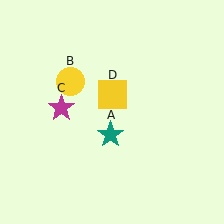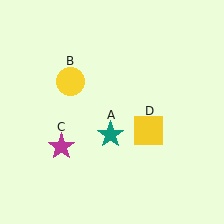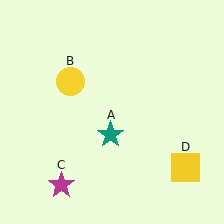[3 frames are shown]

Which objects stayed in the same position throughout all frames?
Teal star (object A) and yellow circle (object B) remained stationary.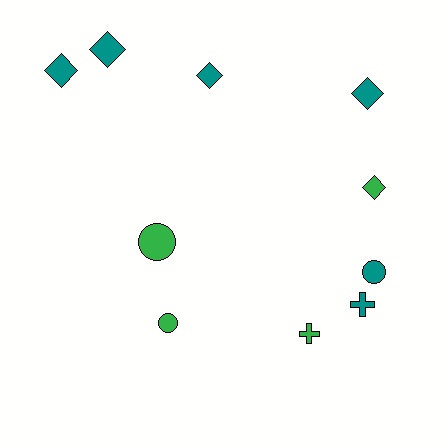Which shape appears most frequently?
Diamond, with 5 objects.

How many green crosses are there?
There is 1 green cross.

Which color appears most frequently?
Teal, with 6 objects.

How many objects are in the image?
There are 10 objects.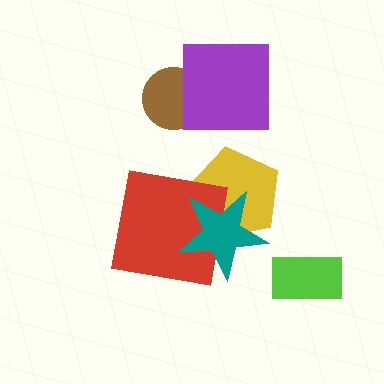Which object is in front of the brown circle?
The purple square is in front of the brown circle.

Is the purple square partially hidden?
No, no other shape covers it.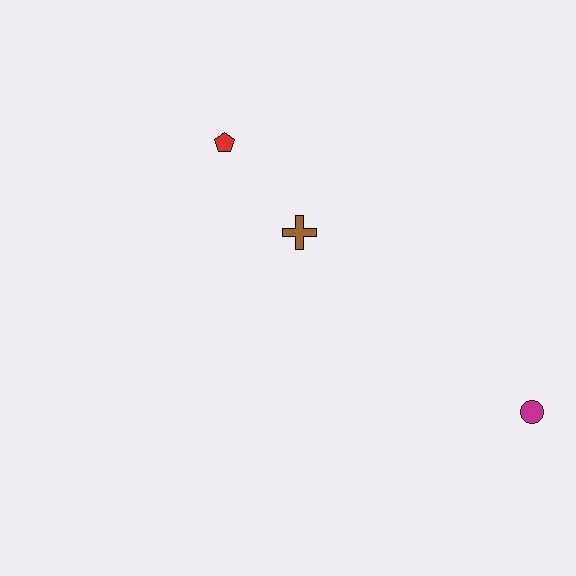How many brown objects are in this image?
There is 1 brown object.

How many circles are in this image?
There is 1 circle.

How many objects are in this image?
There are 3 objects.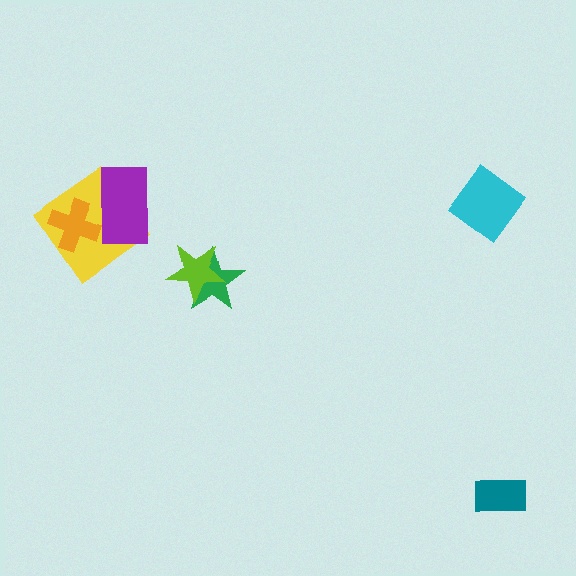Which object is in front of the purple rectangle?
The orange cross is in front of the purple rectangle.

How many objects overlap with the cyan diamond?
0 objects overlap with the cyan diamond.